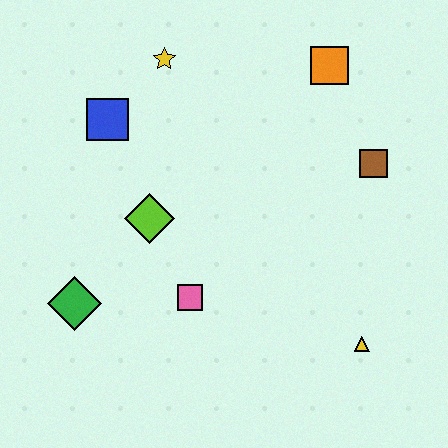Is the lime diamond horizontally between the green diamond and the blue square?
No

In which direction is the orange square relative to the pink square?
The orange square is above the pink square.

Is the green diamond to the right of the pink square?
No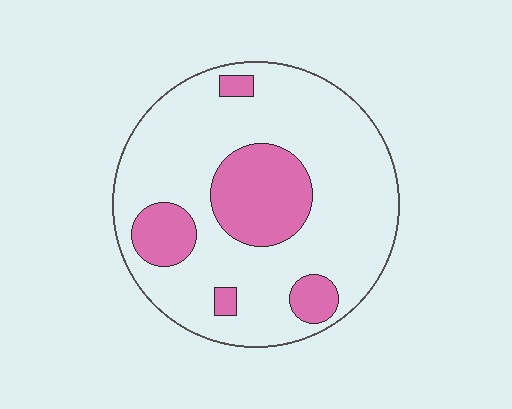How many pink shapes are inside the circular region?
5.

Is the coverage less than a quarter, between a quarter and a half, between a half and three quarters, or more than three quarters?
Less than a quarter.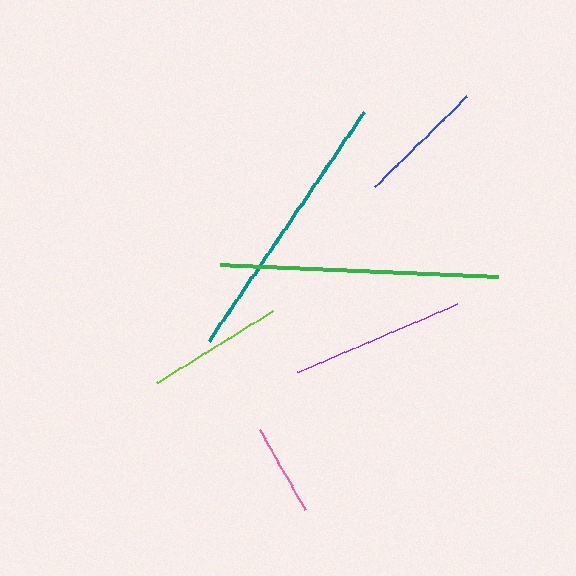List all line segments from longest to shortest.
From longest to shortest: green, teal, purple, lime, blue, pink.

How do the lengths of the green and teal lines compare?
The green and teal lines are approximately the same length.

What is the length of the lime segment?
The lime segment is approximately 137 pixels long.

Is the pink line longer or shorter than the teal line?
The teal line is longer than the pink line.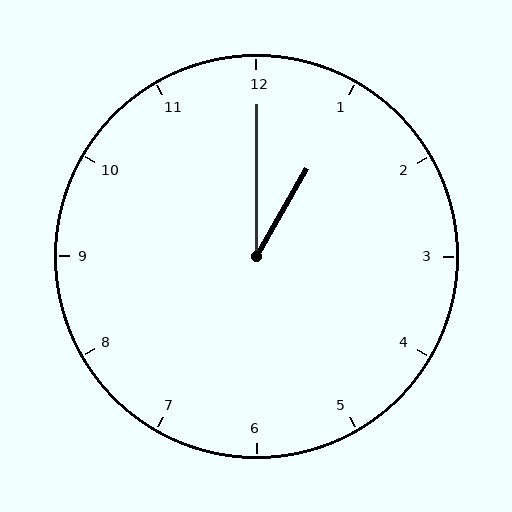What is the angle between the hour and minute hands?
Approximately 30 degrees.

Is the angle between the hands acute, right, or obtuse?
It is acute.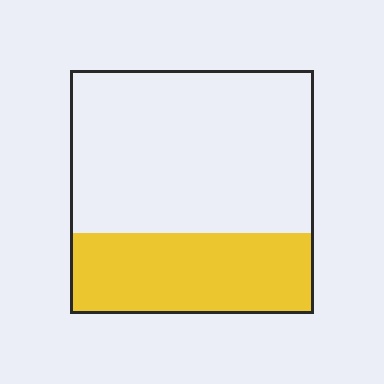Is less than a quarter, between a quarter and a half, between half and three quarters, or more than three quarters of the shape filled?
Between a quarter and a half.